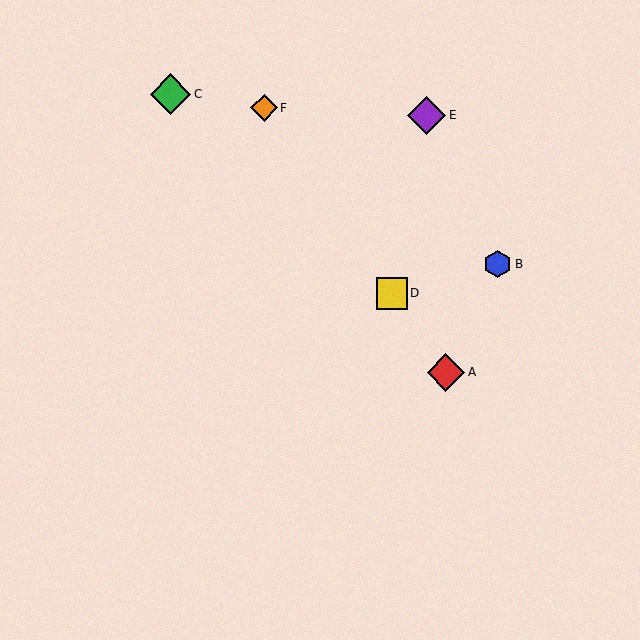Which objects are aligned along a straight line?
Objects A, D, F are aligned along a straight line.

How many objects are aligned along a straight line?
3 objects (A, D, F) are aligned along a straight line.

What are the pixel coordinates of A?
Object A is at (446, 372).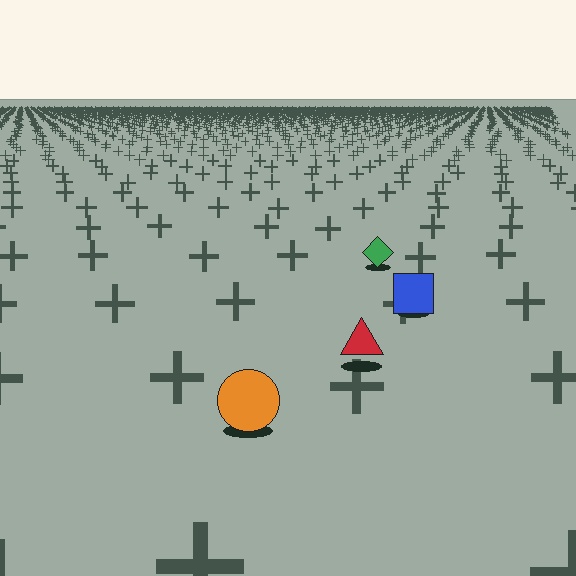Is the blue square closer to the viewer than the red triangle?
No. The red triangle is closer — you can tell from the texture gradient: the ground texture is coarser near it.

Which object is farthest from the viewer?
The green diamond is farthest from the viewer. It appears smaller and the ground texture around it is denser.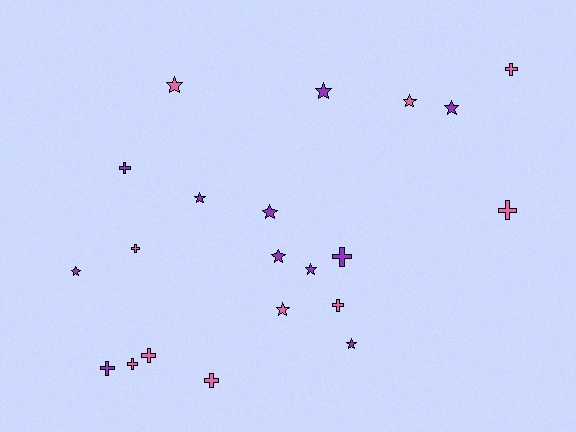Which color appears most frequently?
Purple, with 11 objects.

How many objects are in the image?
There are 21 objects.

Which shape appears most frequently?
Star, with 11 objects.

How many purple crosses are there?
There are 3 purple crosses.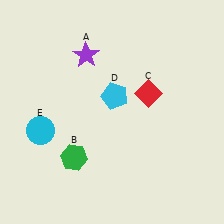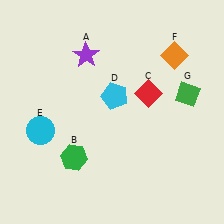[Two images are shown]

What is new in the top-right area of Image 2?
An orange diamond (F) was added in the top-right area of Image 2.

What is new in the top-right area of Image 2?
A green diamond (G) was added in the top-right area of Image 2.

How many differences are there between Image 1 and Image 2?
There are 2 differences between the two images.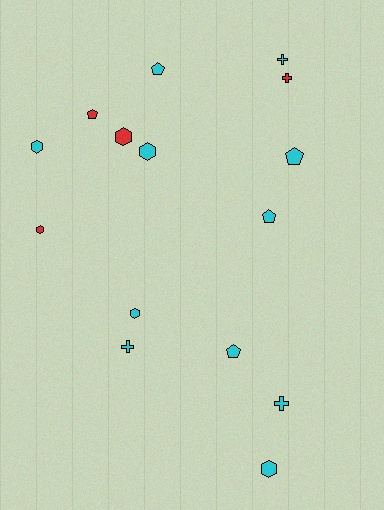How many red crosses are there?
There is 1 red cross.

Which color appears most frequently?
Cyan, with 11 objects.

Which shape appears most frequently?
Hexagon, with 6 objects.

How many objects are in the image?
There are 15 objects.